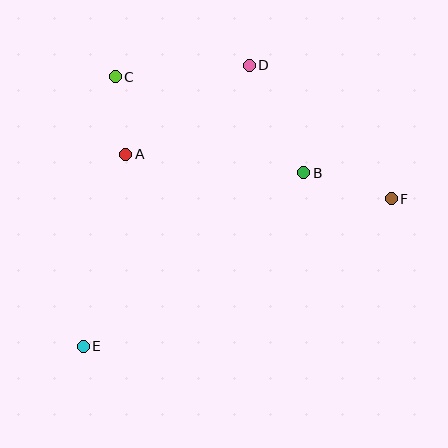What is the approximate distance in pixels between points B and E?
The distance between B and E is approximately 281 pixels.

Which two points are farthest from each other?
Points E and F are farthest from each other.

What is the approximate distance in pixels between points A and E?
The distance between A and E is approximately 197 pixels.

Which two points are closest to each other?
Points A and C are closest to each other.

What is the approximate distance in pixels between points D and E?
The distance between D and E is approximately 326 pixels.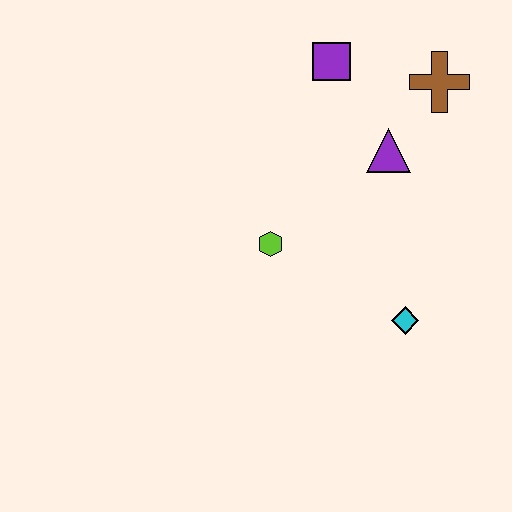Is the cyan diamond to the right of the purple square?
Yes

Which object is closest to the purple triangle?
The brown cross is closest to the purple triangle.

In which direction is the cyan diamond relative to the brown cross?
The cyan diamond is below the brown cross.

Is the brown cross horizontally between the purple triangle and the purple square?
No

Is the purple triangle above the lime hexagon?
Yes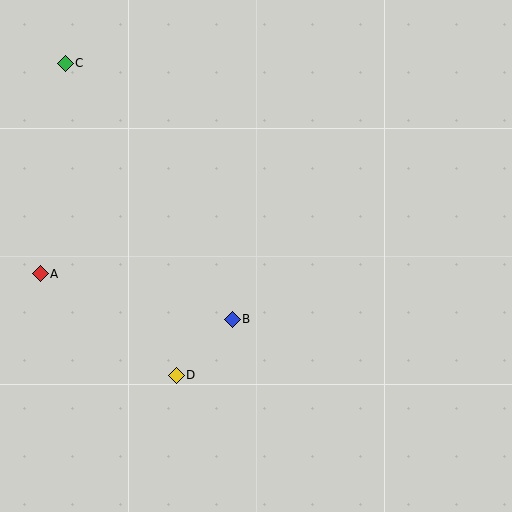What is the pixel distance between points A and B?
The distance between A and B is 198 pixels.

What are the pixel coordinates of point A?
Point A is at (40, 274).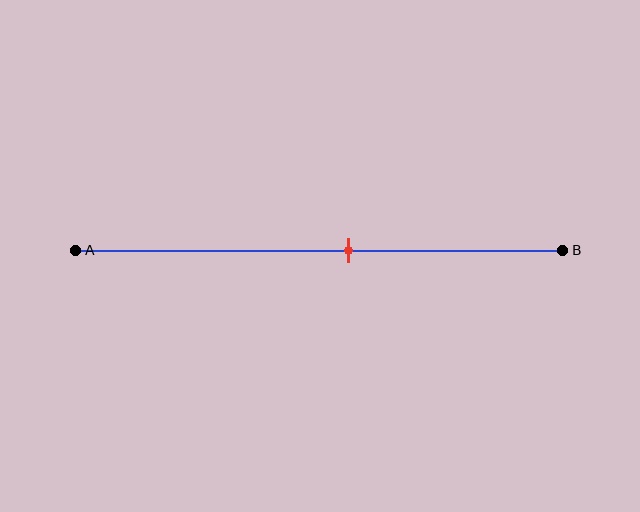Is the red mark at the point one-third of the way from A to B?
No, the mark is at about 55% from A, not at the 33% one-third point.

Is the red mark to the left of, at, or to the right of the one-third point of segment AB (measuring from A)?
The red mark is to the right of the one-third point of segment AB.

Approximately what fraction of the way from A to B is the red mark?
The red mark is approximately 55% of the way from A to B.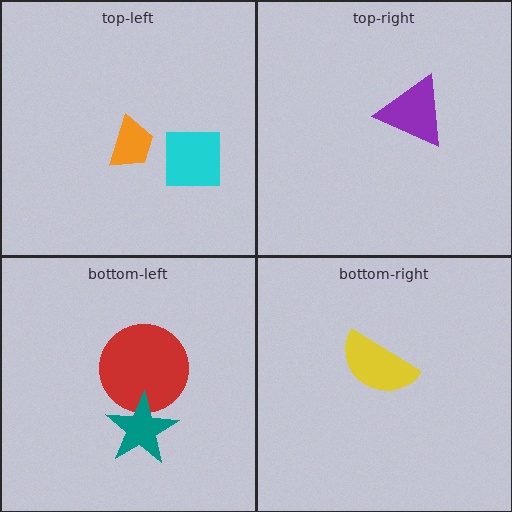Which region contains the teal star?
The bottom-left region.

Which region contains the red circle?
The bottom-left region.